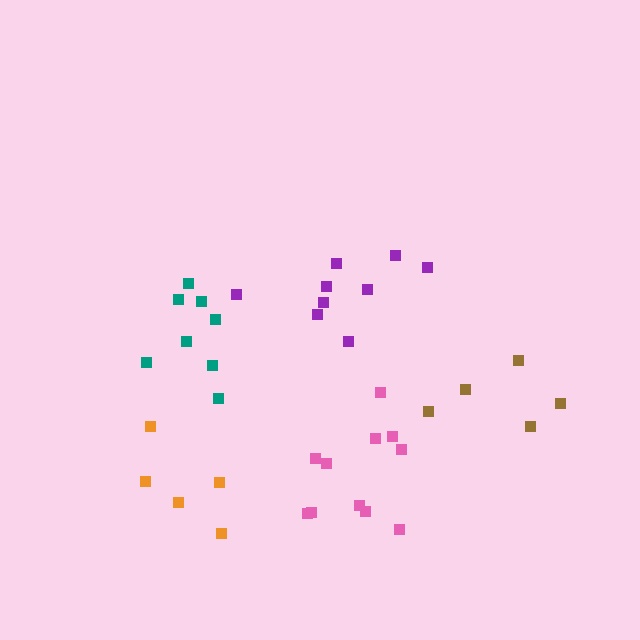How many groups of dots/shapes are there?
There are 5 groups.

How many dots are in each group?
Group 1: 5 dots, Group 2: 5 dots, Group 3: 8 dots, Group 4: 9 dots, Group 5: 11 dots (38 total).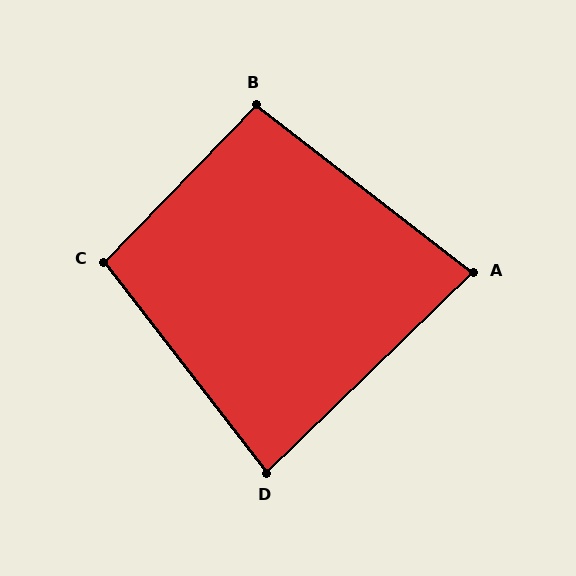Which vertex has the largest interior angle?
C, at approximately 98 degrees.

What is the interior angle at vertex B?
Approximately 96 degrees (obtuse).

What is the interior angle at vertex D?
Approximately 84 degrees (acute).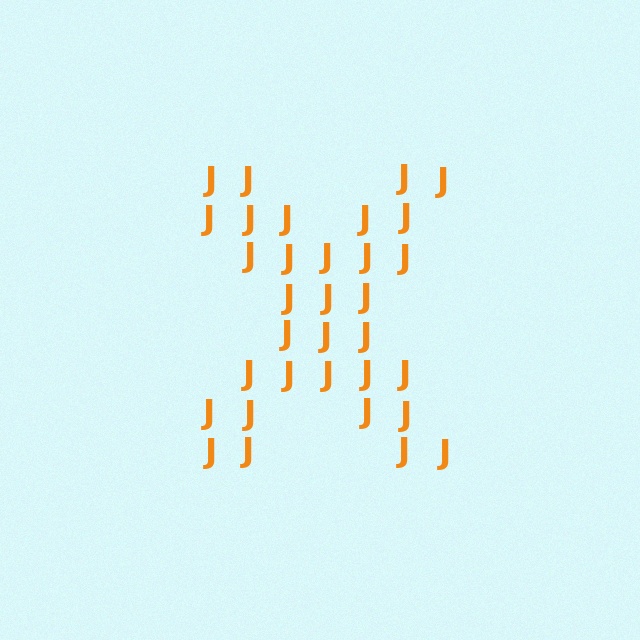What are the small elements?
The small elements are letter J's.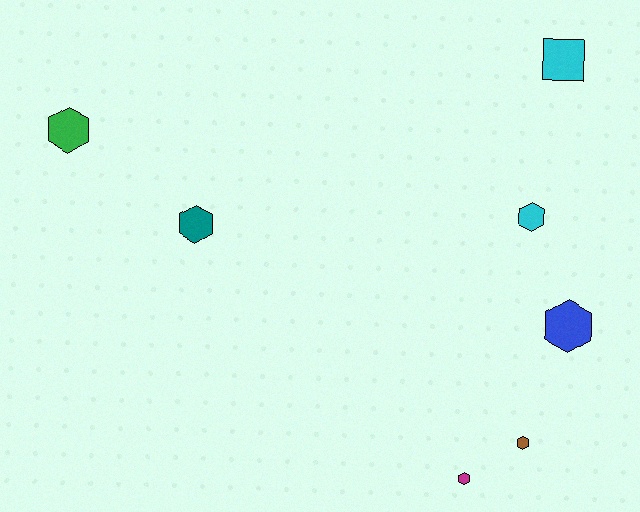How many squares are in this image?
There is 1 square.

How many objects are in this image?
There are 7 objects.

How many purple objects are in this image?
There are no purple objects.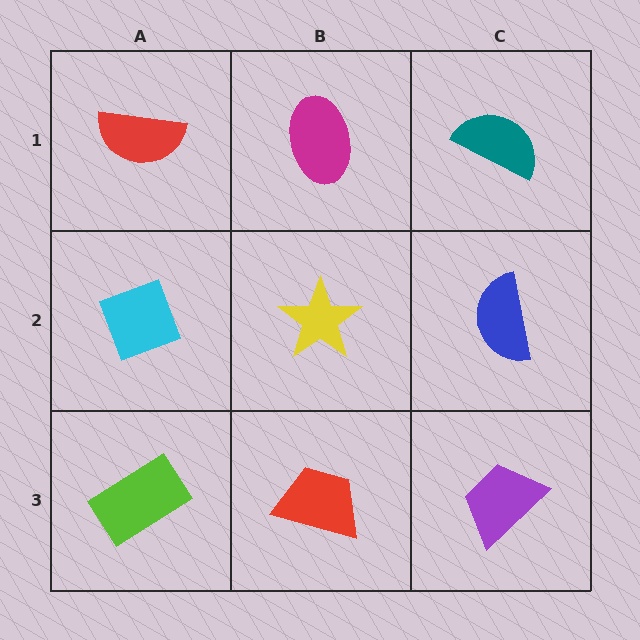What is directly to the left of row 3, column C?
A red trapezoid.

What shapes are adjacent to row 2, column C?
A teal semicircle (row 1, column C), a purple trapezoid (row 3, column C), a yellow star (row 2, column B).